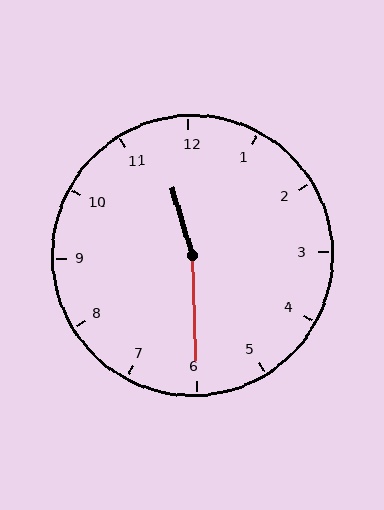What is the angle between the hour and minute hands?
Approximately 165 degrees.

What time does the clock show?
11:30.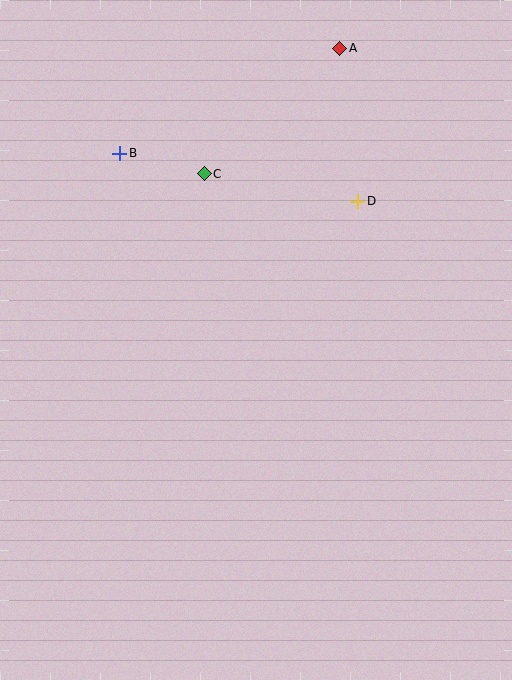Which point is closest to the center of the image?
Point D at (358, 201) is closest to the center.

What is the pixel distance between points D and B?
The distance between D and B is 242 pixels.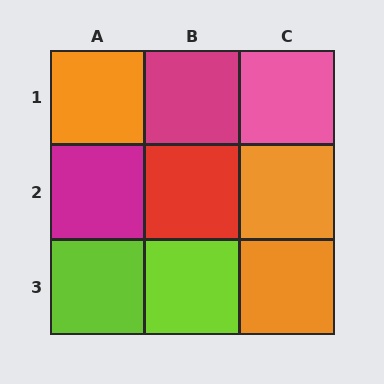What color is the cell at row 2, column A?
Magenta.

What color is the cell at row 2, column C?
Orange.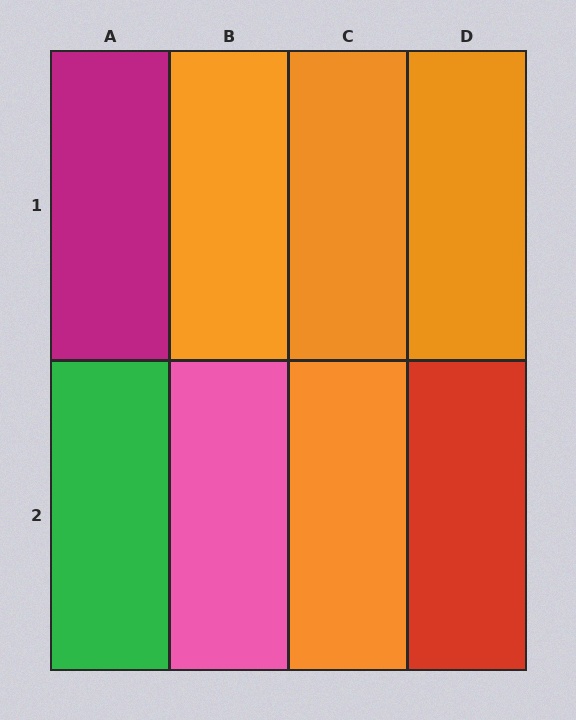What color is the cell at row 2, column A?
Green.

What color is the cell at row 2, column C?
Orange.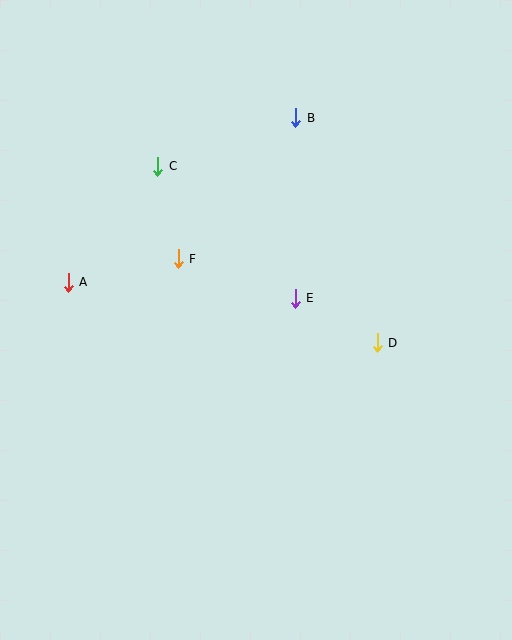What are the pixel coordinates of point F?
Point F is at (178, 259).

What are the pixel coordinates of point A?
Point A is at (68, 282).